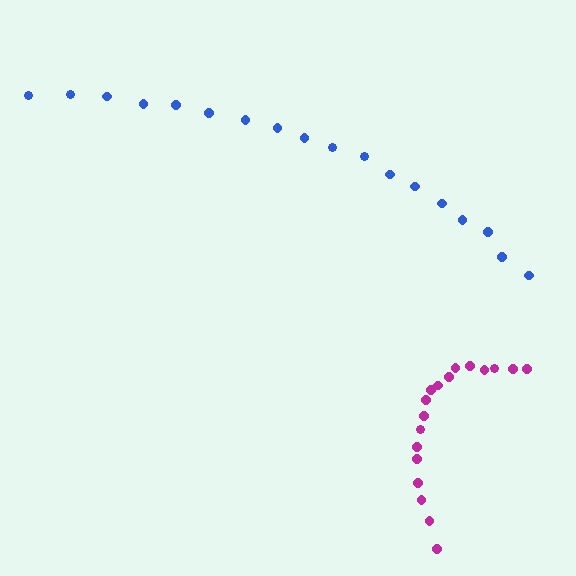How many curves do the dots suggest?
There are 2 distinct paths.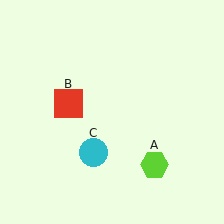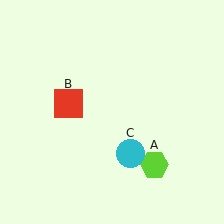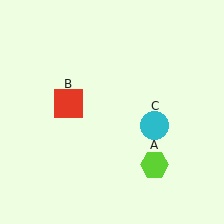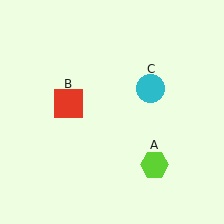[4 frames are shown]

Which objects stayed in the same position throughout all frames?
Lime hexagon (object A) and red square (object B) remained stationary.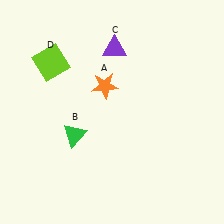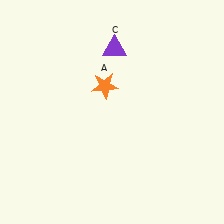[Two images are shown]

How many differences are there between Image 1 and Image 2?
There are 2 differences between the two images.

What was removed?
The green triangle (B), the lime square (D) were removed in Image 2.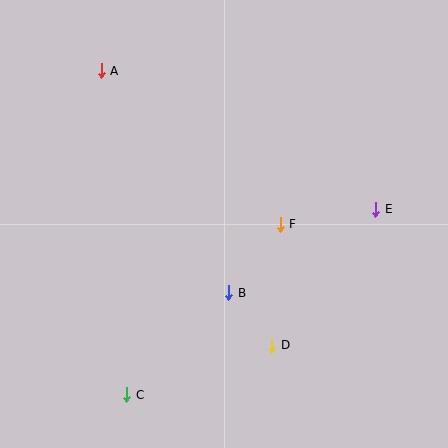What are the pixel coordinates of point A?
Point A is at (101, 71).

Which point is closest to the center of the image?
Point F at (280, 224) is closest to the center.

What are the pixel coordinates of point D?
Point D is at (272, 345).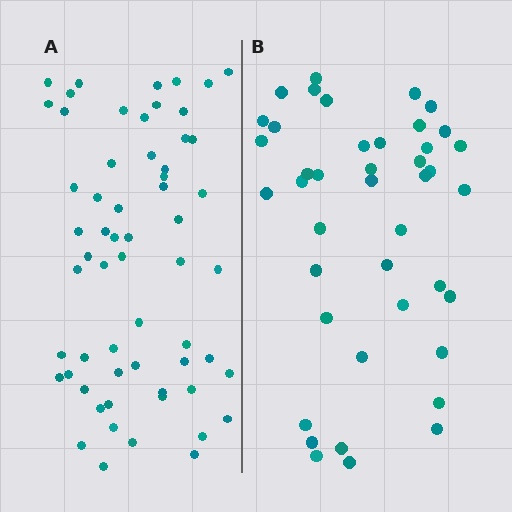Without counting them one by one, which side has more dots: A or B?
Region A (the left region) has more dots.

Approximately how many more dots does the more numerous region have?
Region A has approximately 20 more dots than region B.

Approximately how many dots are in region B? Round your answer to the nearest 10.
About 40 dots. (The exact count is 42, which rounds to 40.)